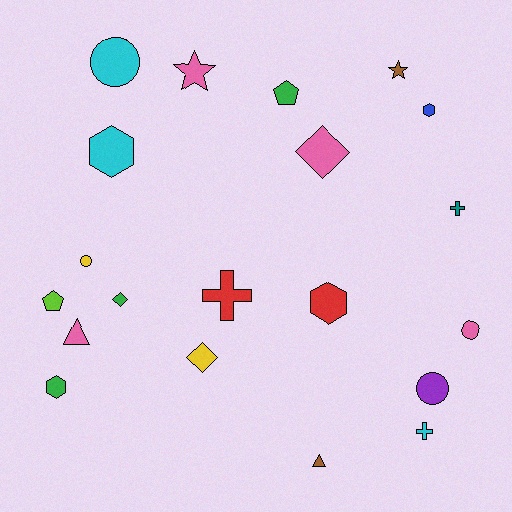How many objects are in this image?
There are 20 objects.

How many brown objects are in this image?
There are 2 brown objects.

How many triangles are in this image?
There are 2 triangles.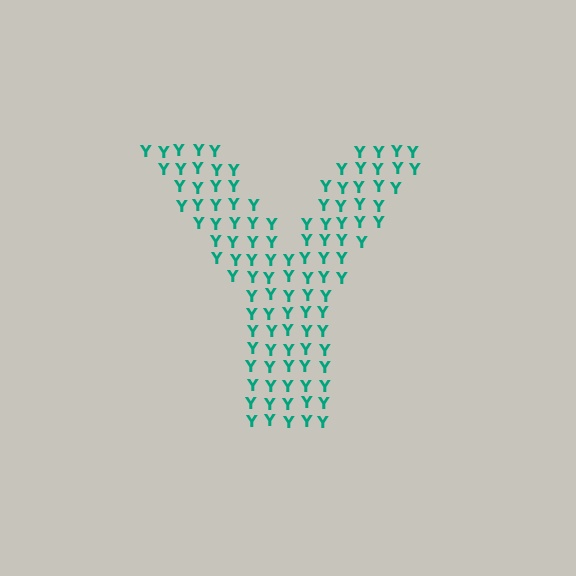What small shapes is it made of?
It is made of small letter Y's.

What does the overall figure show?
The overall figure shows the letter Y.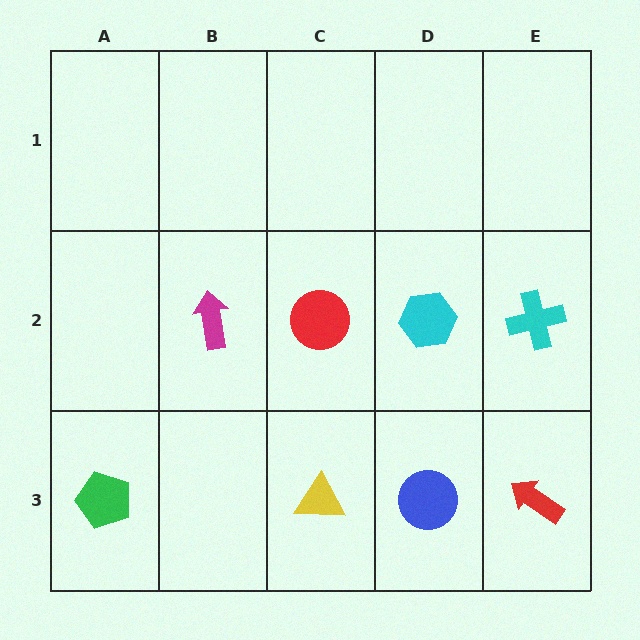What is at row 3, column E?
A red arrow.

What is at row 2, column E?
A cyan cross.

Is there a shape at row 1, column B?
No, that cell is empty.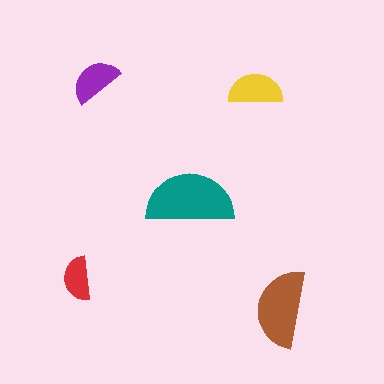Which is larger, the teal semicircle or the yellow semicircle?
The teal one.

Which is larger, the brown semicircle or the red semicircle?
The brown one.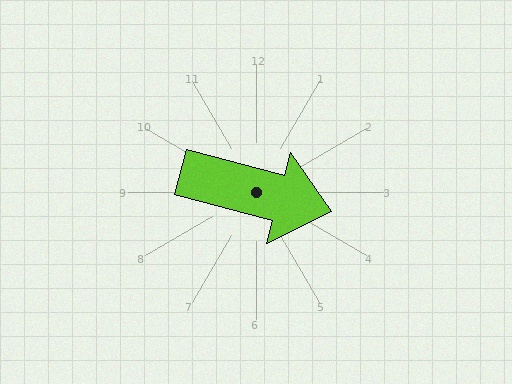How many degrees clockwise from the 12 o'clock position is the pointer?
Approximately 105 degrees.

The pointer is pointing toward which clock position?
Roughly 3 o'clock.